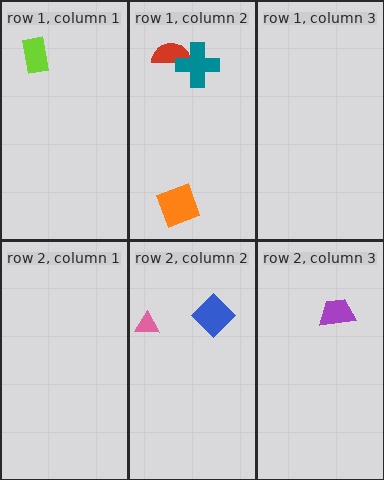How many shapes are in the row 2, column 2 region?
2.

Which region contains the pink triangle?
The row 2, column 2 region.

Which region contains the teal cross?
The row 1, column 2 region.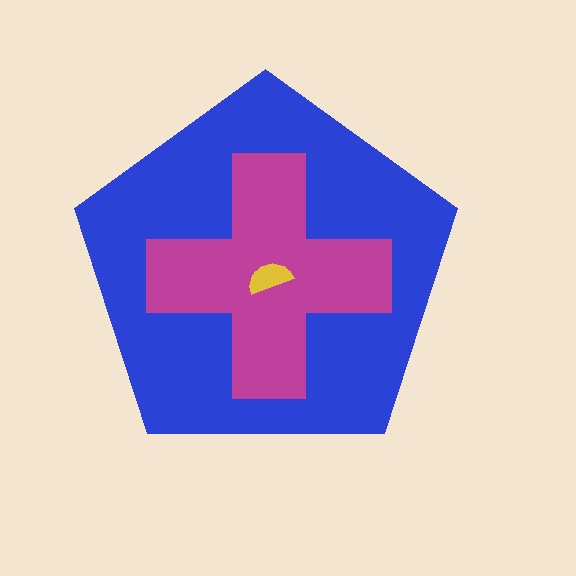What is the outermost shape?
The blue pentagon.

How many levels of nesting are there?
3.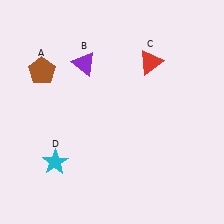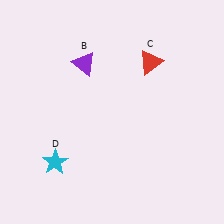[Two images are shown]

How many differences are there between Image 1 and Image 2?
There is 1 difference between the two images.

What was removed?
The brown pentagon (A) was removed in Image 2.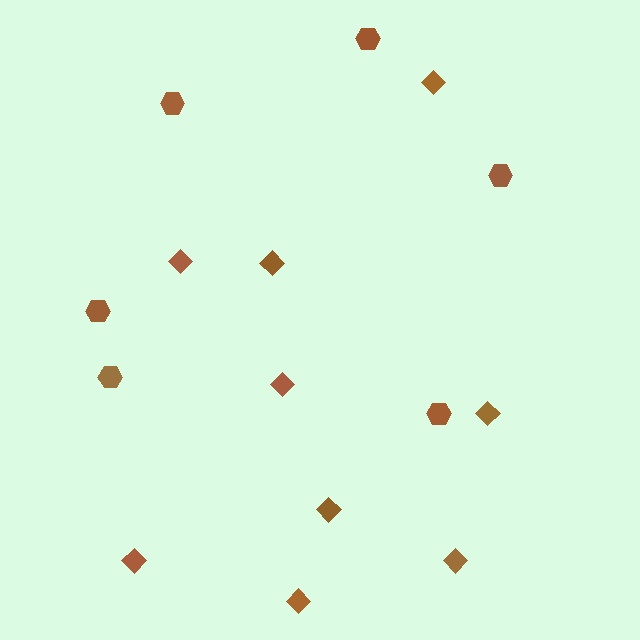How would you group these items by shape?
There are 2 groups: one group of diamonds (9) and one group of hexagons (6).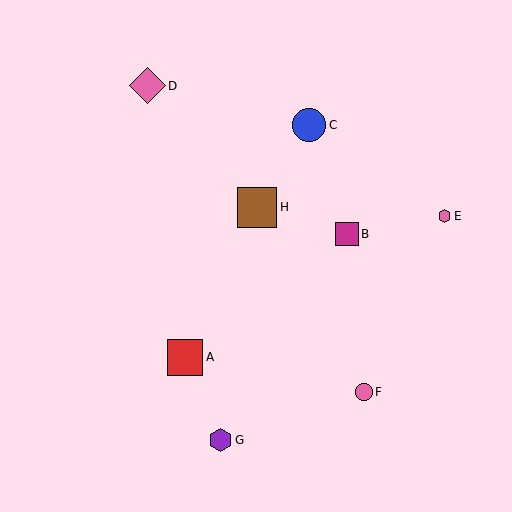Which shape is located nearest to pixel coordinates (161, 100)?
The pink diamond (labeled D) at (147, 86) is nearest to that location.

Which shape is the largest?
The brown square (labeled H) is the largest.